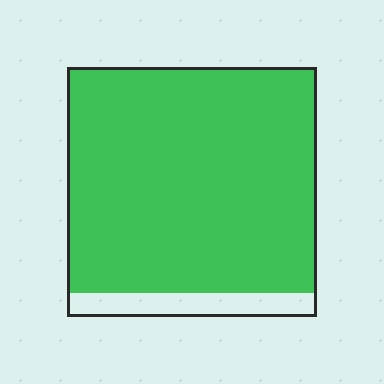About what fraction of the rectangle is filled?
About nine tenths (9/10).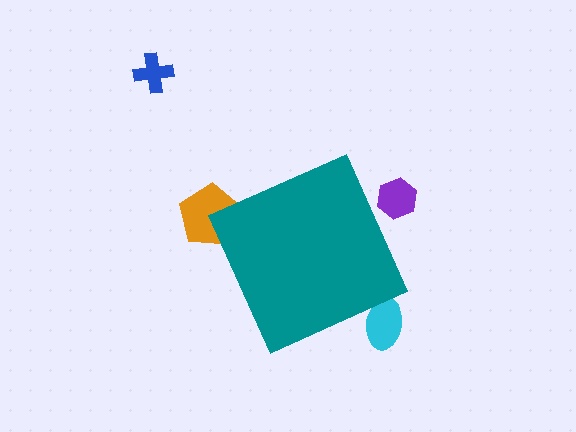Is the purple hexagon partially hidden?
Yes, the purple hexagon is partially hidden behind the teal diamond.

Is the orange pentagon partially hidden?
Yes, the orange pentagon is partially hidden behind the teal diamond.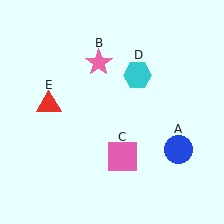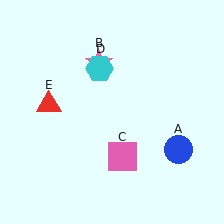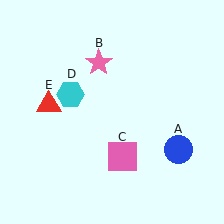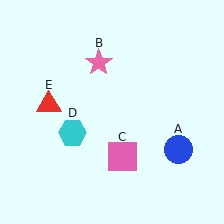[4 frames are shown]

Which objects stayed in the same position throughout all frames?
Blue circle (object A) and pink star (object B) and pink square (object C) and red triangle (object E) remained stationary.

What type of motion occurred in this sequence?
The cyan hexagon (object D) rotated counterclockwise around the center of the scene.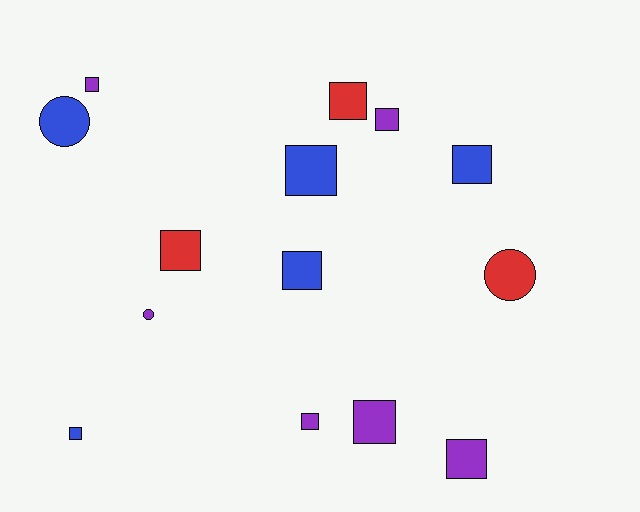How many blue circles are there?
There is 1 blue circle.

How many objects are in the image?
There are 14 objects.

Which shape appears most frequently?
Square, with 11 objects.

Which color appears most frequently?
Purple, with 6 objects.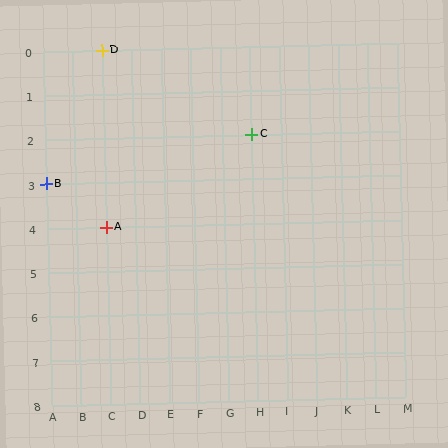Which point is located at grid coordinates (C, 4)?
Point A is at (C, 4).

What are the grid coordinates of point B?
Point B is at grid coordinates (A, 3).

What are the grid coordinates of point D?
Point D is at grid coordinates (C, 0).